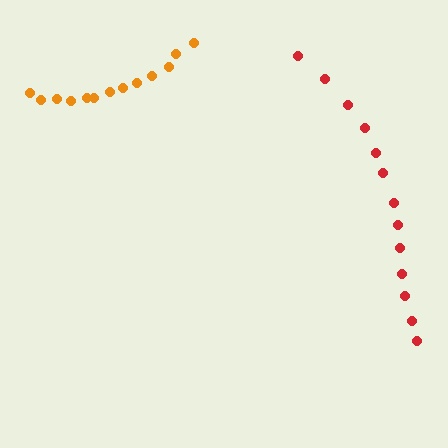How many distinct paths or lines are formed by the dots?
There are 2 distinct paths.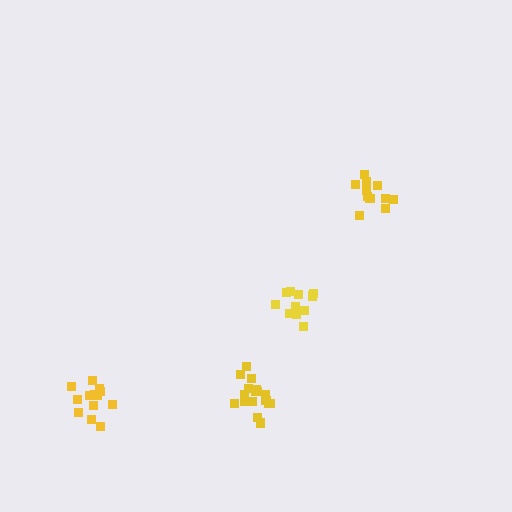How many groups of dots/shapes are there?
There are 4 groups.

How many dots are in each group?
Group 1: 17 dots, Group 2: 11 dots, Group 3: 12 dots, Group 4: 14 dots (54 total).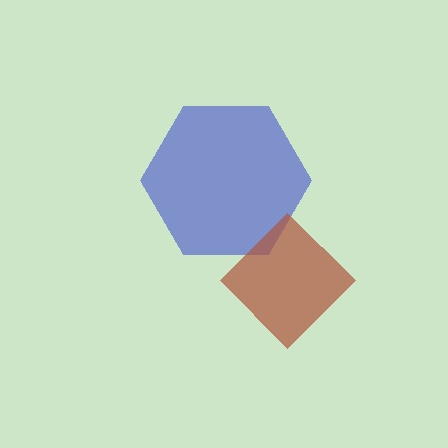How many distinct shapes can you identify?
There are 2 distinct shapes: a blue hexagon, a brown diamond.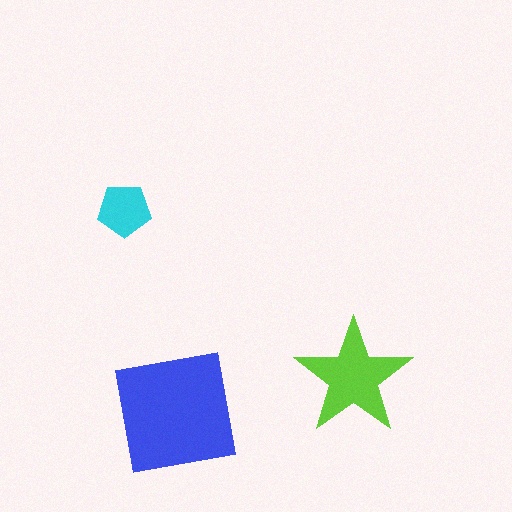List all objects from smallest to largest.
The cyan pentagon, the lime star, the blue square.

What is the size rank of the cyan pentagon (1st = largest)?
3rd.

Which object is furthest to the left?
The cyan pentagon is leftmost.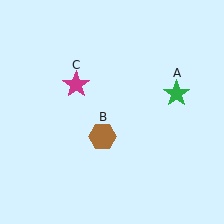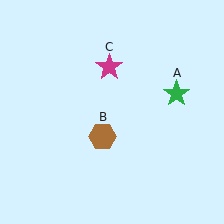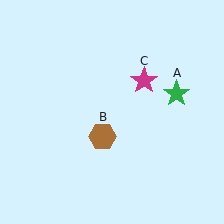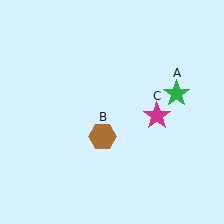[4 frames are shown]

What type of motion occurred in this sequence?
The magenta star (object C) rotated clockwise around the center of the scene.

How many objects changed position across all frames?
1 object changed position: magenta star (object C).